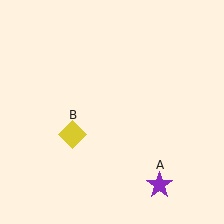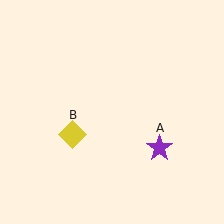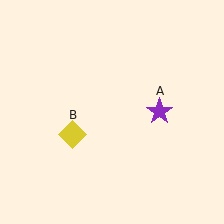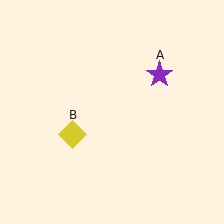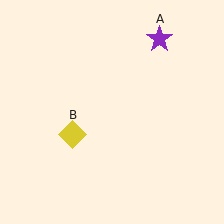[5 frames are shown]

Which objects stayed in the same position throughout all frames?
Yellow diamond (object B) remained stationary.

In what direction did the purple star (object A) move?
The purple star (object A) moved up.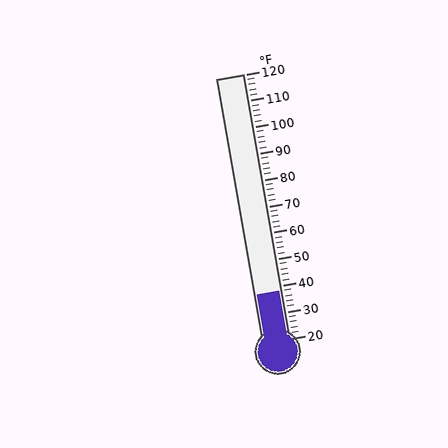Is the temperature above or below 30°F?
The temperature is above 30°F.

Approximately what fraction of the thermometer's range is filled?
The thermometer is filled to approximately 20% of its range.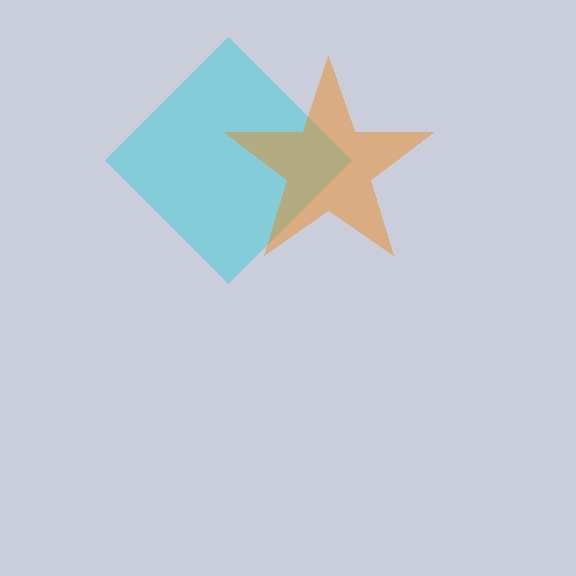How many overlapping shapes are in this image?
There are 2 overlapping shapes in the image.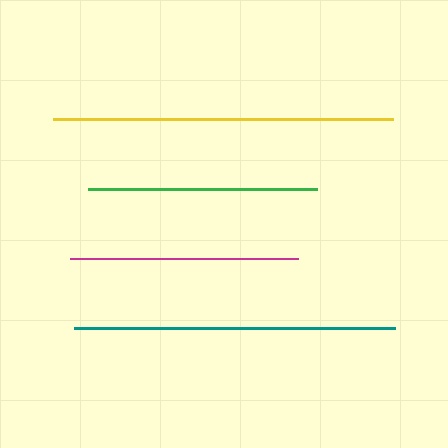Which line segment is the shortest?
The magenta line is the shortest at approximately 228 pixels.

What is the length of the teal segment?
The teal segment is approximately 321 pixels long.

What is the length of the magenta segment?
The magenta segment is approximately 228 pixels long.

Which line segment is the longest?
The yellow line is the longest at approximately 340 pixels.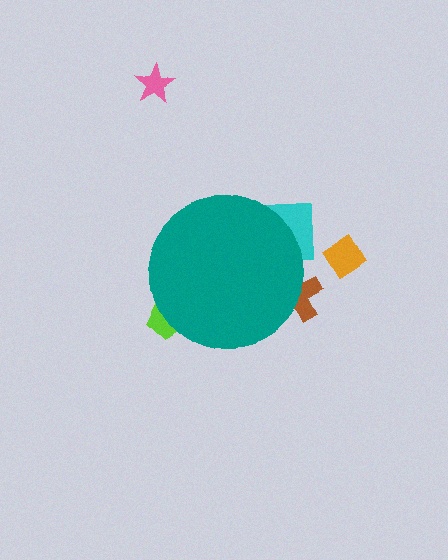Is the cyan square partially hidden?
Yes, the cyan square is partially hidden behind the teal circle.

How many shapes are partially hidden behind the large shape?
3 shapes are partially hidden.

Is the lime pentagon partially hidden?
Yes, the lime pentagon is partially hidden behind the teal circle.